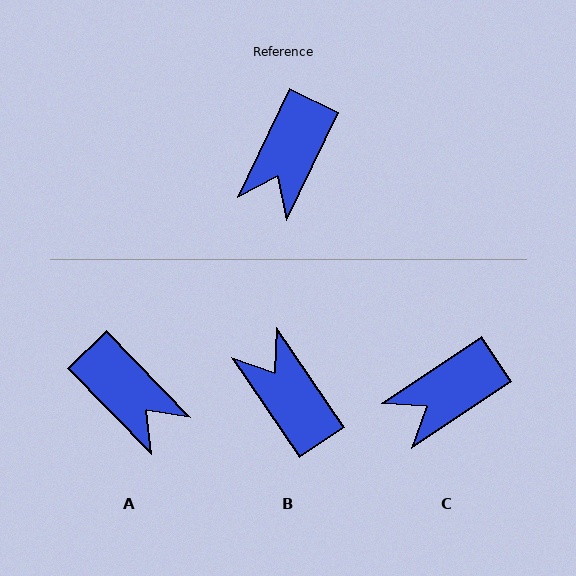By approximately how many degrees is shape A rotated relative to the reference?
Approximately 70 degrees counter-clockwise.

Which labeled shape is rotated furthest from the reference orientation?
B, about 120 degrees away.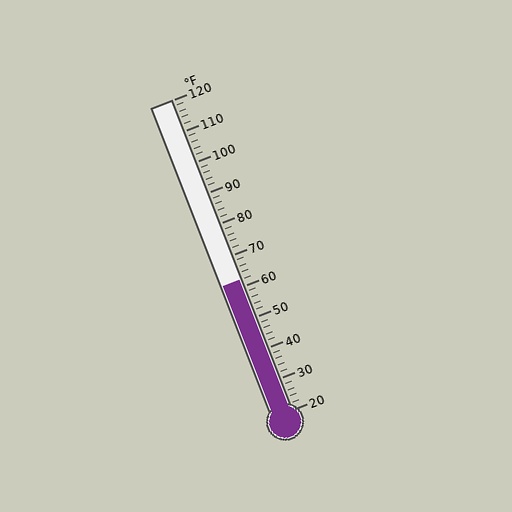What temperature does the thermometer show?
The thermometer shows approximately 62°F.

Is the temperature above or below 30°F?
The temperature is above 30°F.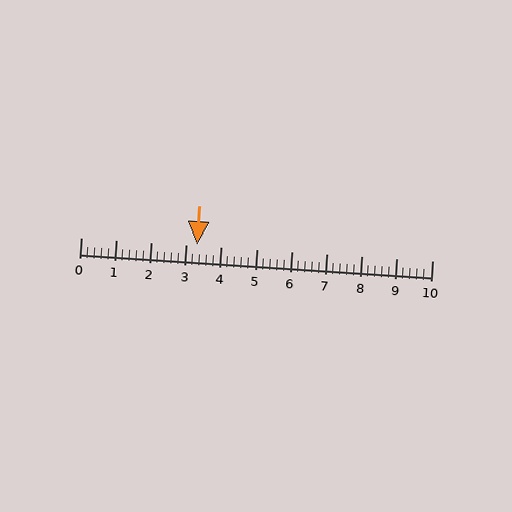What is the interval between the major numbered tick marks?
The major tick marks are spaced 1 units apart.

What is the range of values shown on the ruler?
The ruler shows values from 0 to 10.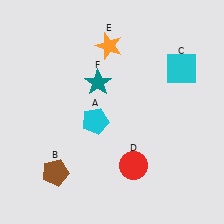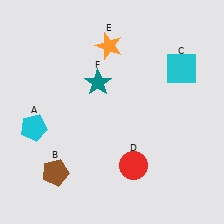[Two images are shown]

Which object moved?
The cyan pentagon (A) moved left.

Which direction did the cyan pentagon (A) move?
The cyan pentagon (A) moved left.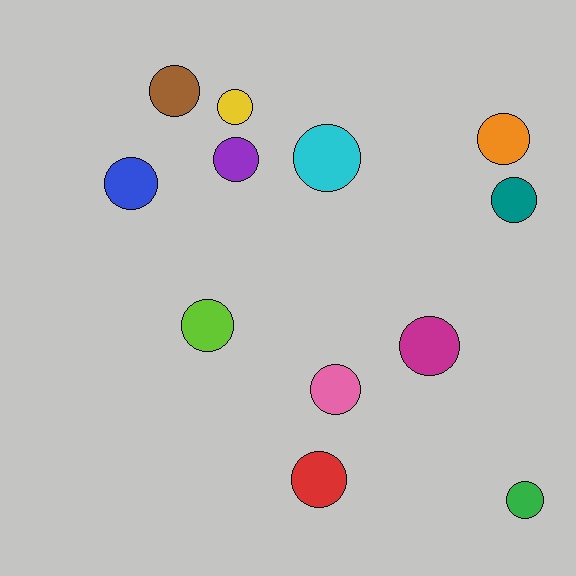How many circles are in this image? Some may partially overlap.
There are 12 circles.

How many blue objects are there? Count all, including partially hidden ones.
There is 1 blue object.